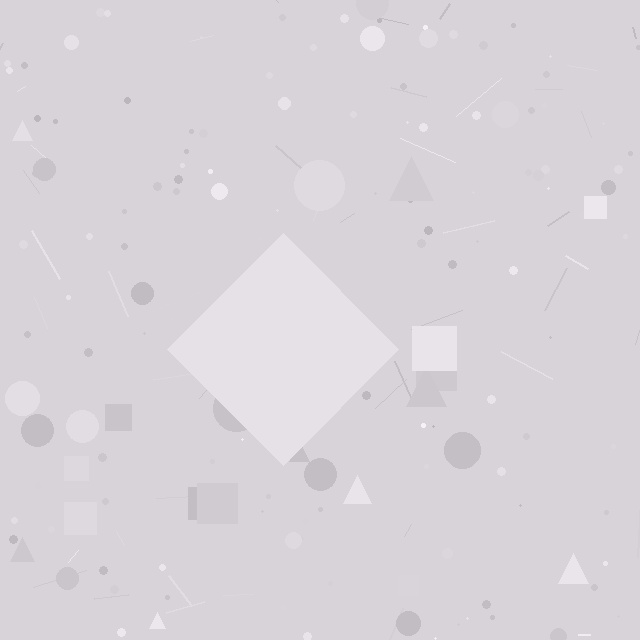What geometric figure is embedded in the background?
A diamond is embedded in the background.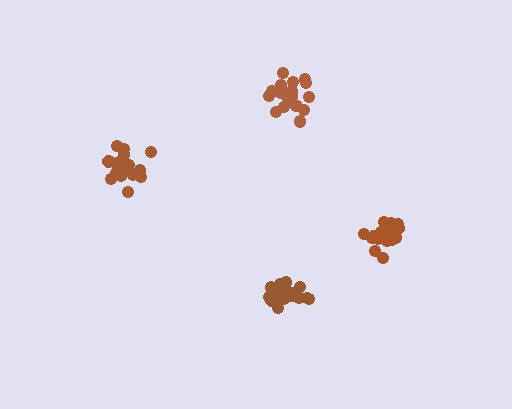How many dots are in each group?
Group 1: 21 dots, Group 2: 17 dots, Group 3: 17 dots, Group 4: 21 dots (76 total).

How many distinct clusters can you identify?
There are 4 distinct clusters.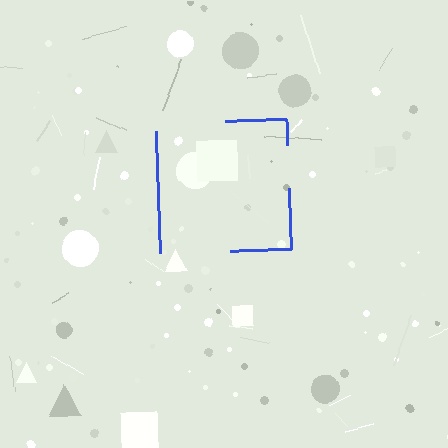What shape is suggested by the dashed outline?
The dashed outline suggests a square.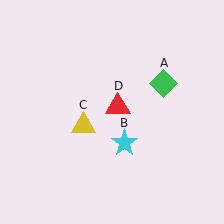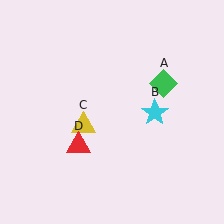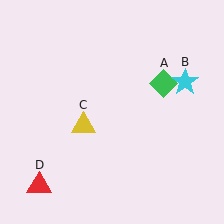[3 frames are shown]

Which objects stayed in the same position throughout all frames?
Green diamond (object A) and yellow triangle (object C) remained stationary.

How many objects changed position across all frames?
2 objects changed position: cyan star (object B), red triangle (object D).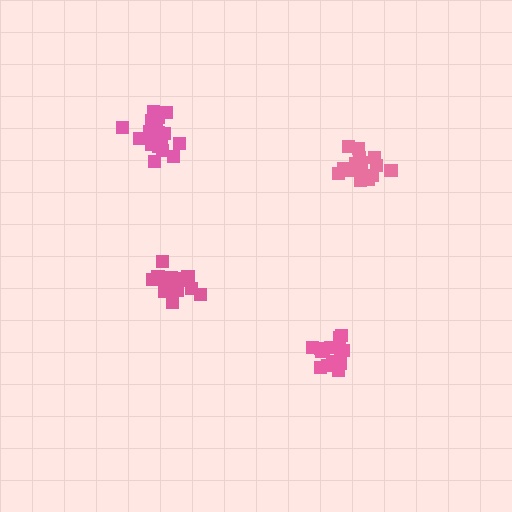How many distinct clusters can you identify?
There are 4 distinct clusters.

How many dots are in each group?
Group 1: 15 dots, Group 2: 21 dots, Group 3: 17 dots, Group 4: 20 dots (73 total).